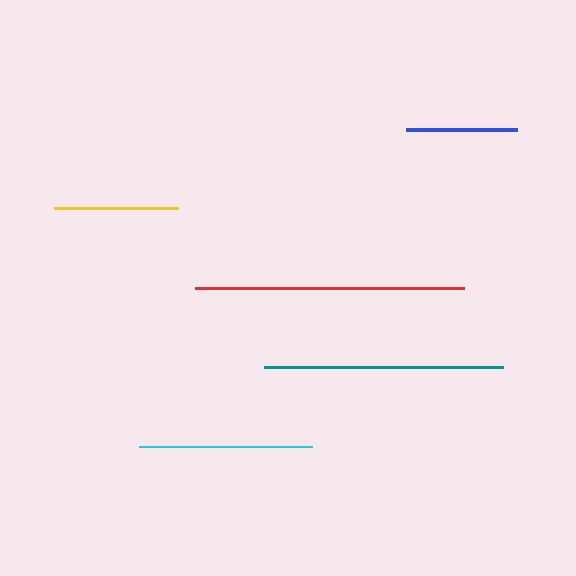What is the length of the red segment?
The red segment is approximately 269 pixels long.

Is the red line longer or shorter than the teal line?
The red line is longer than the teal line.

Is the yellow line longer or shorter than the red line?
The red line is longer than the yellow line.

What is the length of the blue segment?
The blue segment is approximately 111 pixels long.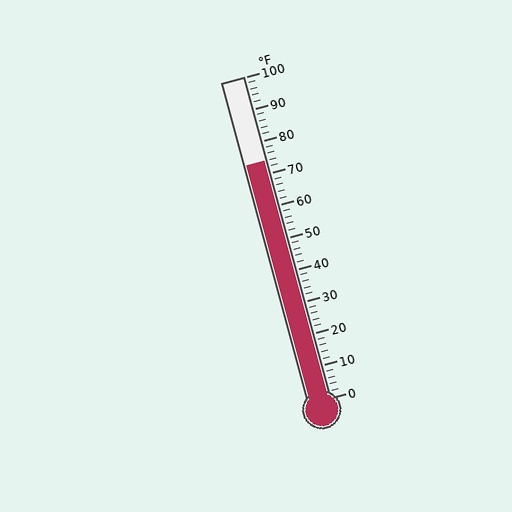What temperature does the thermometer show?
The thermometer shows approximately 74°F.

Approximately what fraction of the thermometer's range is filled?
The thermometer is filled to approximately 75% of its range.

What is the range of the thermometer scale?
The thermometer scale ranges from 0°F to 100°F.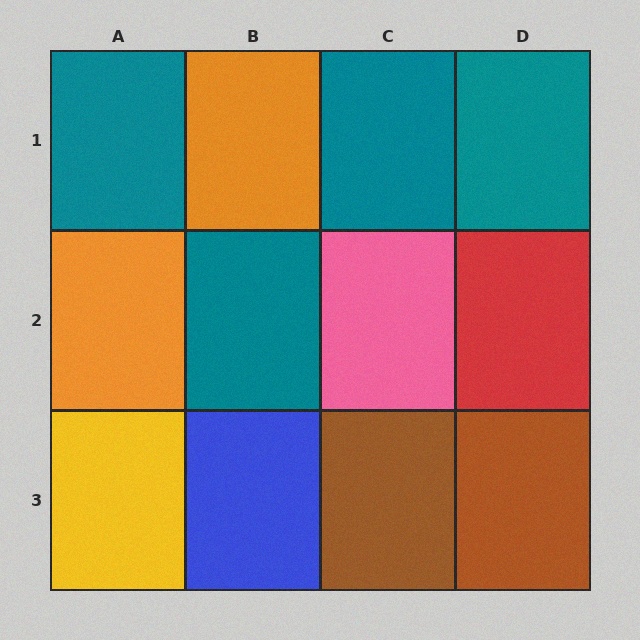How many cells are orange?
2 cells are orange.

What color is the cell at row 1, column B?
Orange.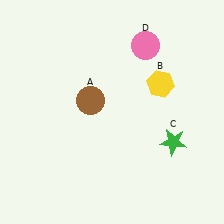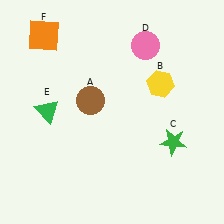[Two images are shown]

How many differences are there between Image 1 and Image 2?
There are 2 differences between the two images.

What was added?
A green triangle (E), an orange square (F) were added in Image 2.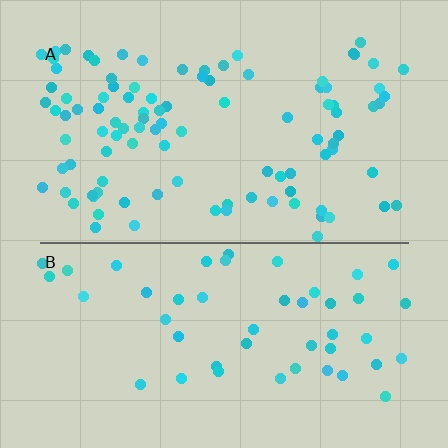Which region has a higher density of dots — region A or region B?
A (the top).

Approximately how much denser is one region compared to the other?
Approximately 2.1× — region A over region B.